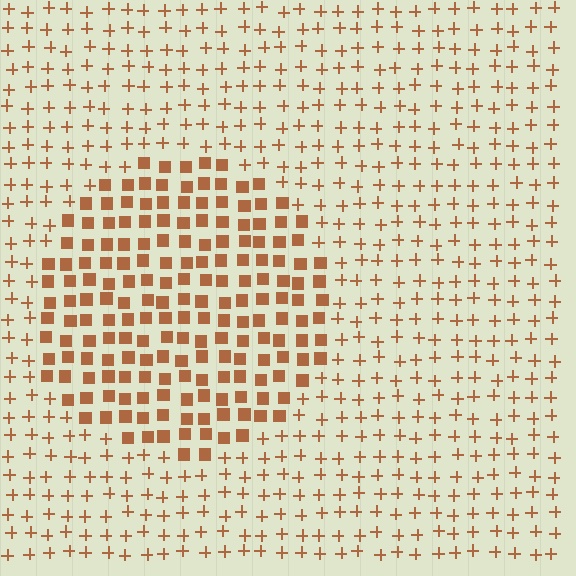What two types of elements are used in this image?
The image uses squares inside the circle region and plus signs outside it.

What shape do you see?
I see a circle.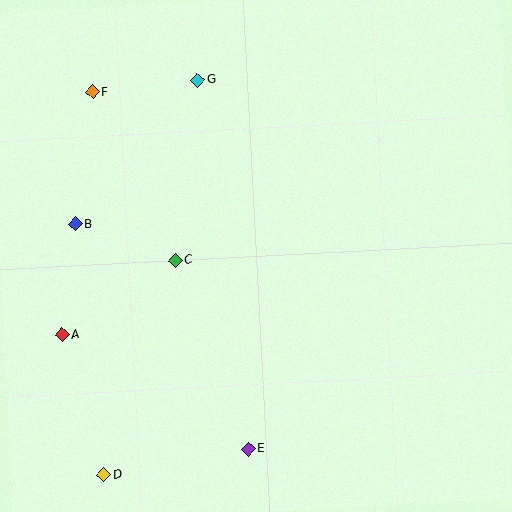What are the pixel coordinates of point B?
Point B is at (75, 224).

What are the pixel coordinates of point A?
Point A is at (62, 335).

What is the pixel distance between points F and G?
The distance between F and G is 106 pixels.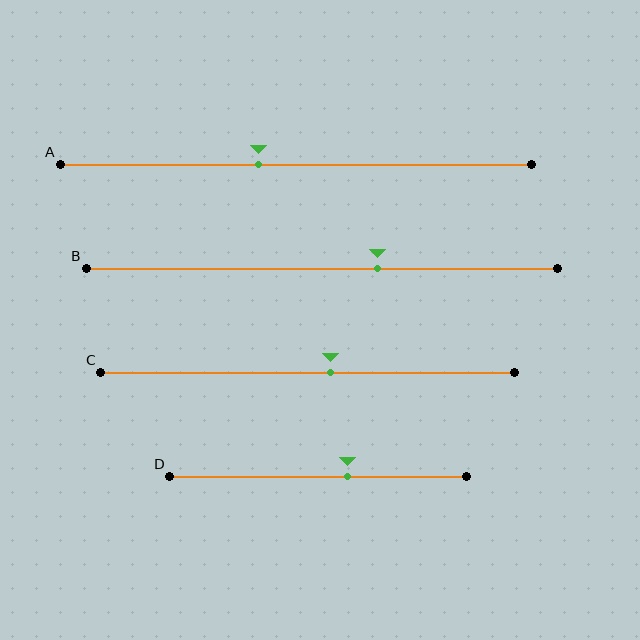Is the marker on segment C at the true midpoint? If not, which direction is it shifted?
No, the marker on segment C is shifted to the right by about 6% of the segment length.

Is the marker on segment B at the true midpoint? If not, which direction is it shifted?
No, the marker on segment B is shifted to the right by about 12% of the segment length.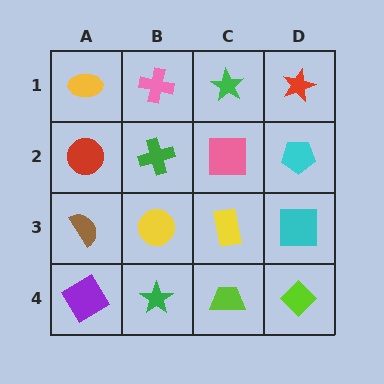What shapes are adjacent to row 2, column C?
A green star (row 1, column C), a yellow rectangle (row 3, column C), a green cross (row 2, column B), a cyan pentagon (row 2, column D).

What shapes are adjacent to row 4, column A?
A brown semicircle (row 3, column A), a green star (row 4, column B).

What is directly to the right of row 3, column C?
A cyan square.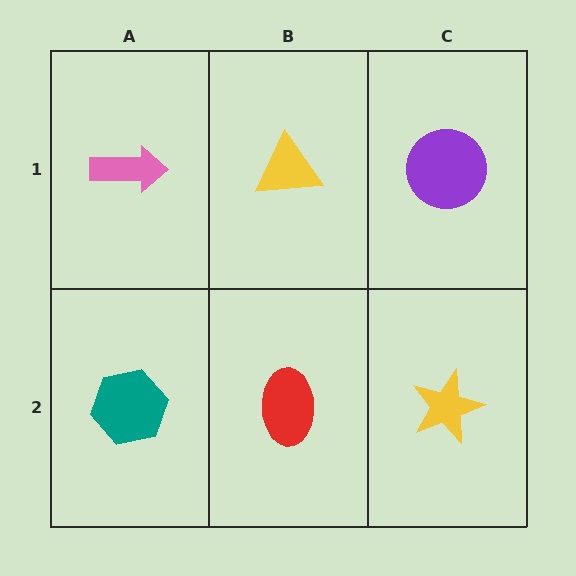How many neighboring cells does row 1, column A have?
2.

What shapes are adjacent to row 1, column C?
A yellow star (row 2, column C), a yellow triangle (row 1, column B).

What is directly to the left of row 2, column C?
A red ellipse.